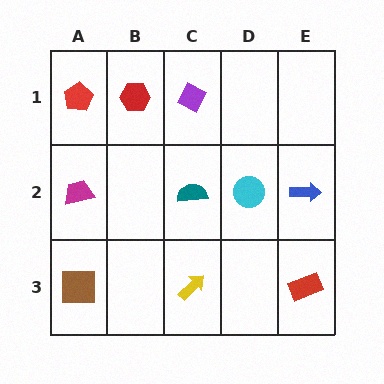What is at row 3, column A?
A brown square.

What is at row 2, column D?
A cyan circle.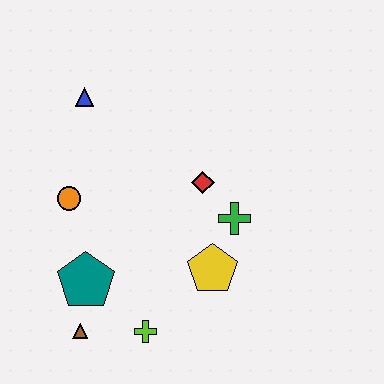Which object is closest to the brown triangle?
The teal pentagon is closest to the brown triangle.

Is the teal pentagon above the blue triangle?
No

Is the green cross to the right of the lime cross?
Yes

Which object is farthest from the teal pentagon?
The blue triangle is farthest from the teal pentagon.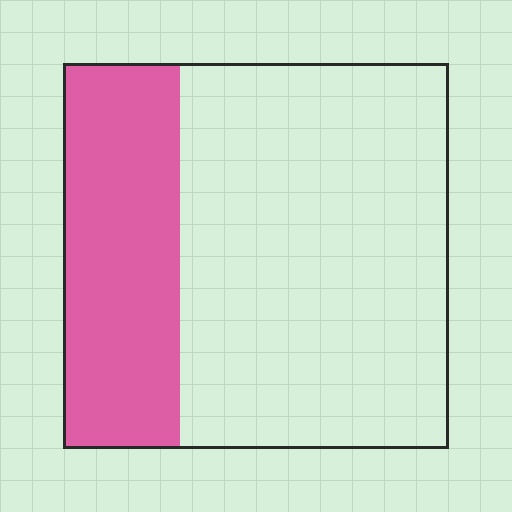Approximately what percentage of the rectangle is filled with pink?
Approximately 30%.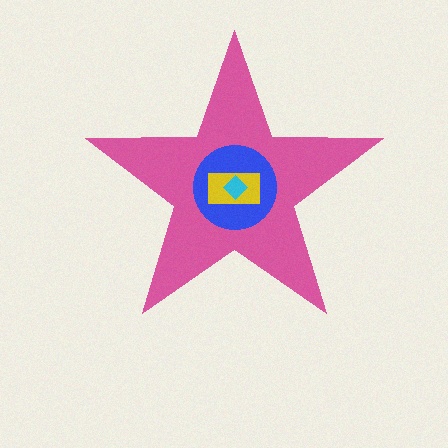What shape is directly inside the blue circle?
The yellow rectangle.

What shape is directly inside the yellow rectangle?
The cyan diamond.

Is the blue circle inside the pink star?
Yes.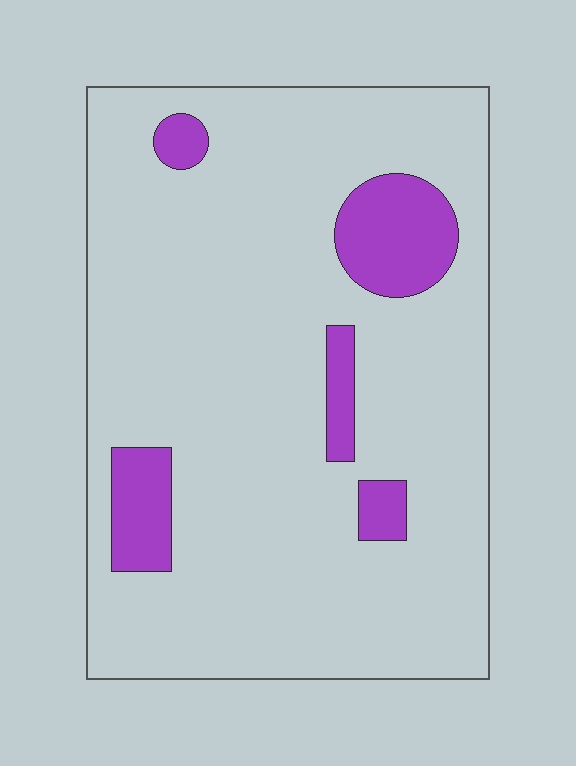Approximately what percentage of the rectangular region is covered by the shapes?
Approximately 10%.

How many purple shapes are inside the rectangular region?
5.